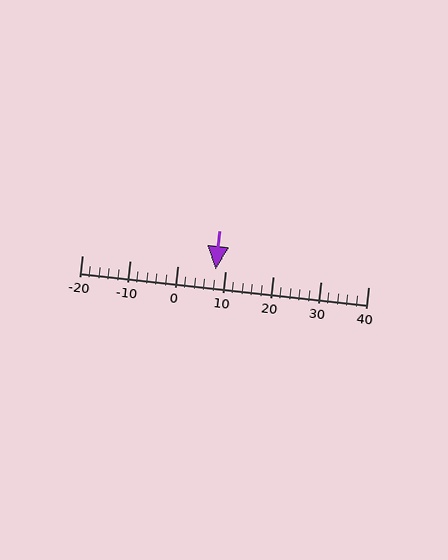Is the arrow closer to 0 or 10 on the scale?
The arrow is closer to 10.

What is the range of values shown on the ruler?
The ruler shows values from -20 to 40.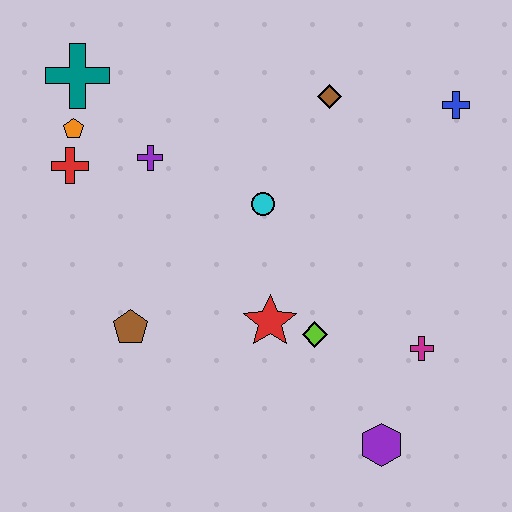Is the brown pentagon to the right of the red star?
No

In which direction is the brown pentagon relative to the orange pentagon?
The brown pentagon is below the orange pentagon.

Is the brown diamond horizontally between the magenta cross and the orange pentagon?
Yes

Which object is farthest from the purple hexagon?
The teal cross is farthest from the purple hexagon.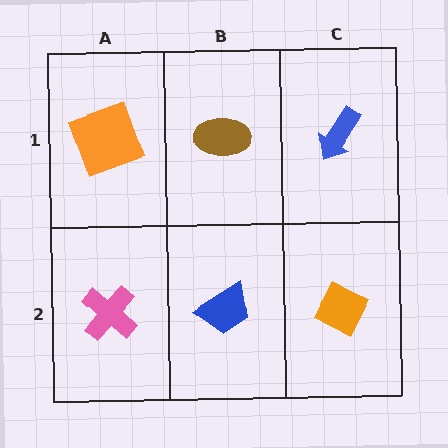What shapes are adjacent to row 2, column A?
An orange square (row 1, column A), a blue trapezoid (row 2, column B).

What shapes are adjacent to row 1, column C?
An orange diamond (row 2, column C), a brown ellipse (row 1, column B).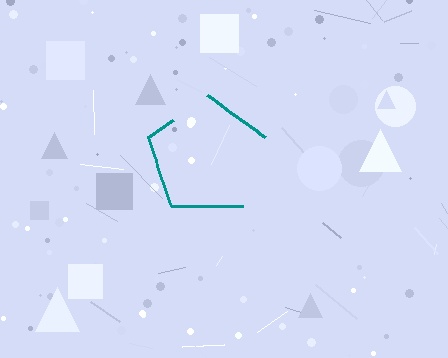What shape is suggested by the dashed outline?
The dashed outline suggests a pentagon.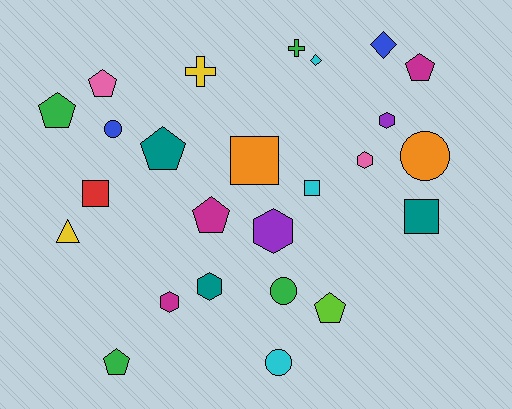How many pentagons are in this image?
There are 7 pentagons.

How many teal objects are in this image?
There are 3 teal objects.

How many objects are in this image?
There are 25 objects.